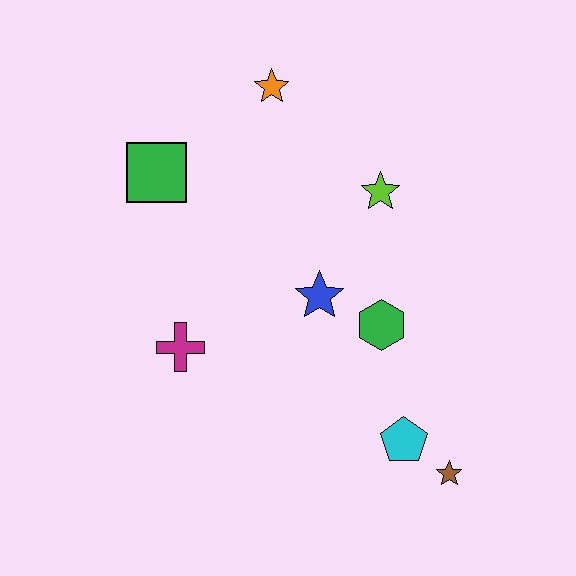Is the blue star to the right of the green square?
Yes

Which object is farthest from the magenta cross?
The brown star is farthest from the magenta cross.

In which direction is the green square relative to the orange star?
The green square is to the left of the orange star.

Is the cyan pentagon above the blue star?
No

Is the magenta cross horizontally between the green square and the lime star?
Yes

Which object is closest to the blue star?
The green hexagon is closest to the blue star.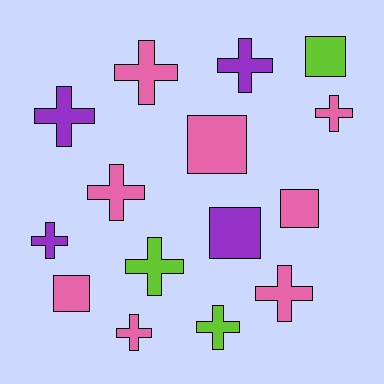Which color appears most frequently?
Pink, with 8 objects.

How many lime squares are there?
There is 1 lime square.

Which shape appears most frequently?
Cross, with 10 objects.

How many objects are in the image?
There are 15 objects.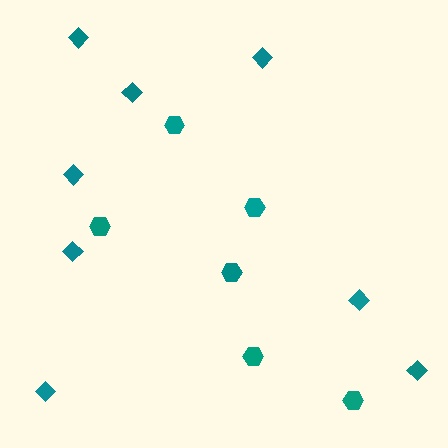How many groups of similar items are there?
There are 2 groups: one group of diamonds (8) and one group of hexagons (6).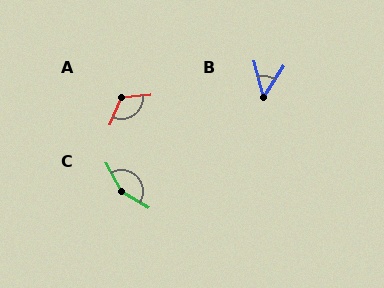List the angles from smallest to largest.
B (49°), A (119°), C (151°).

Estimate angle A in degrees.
Approximately 119 degrees.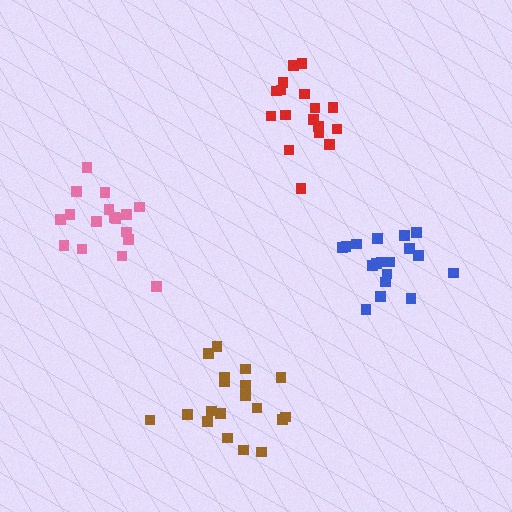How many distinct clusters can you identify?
There are 4 distinct clusters.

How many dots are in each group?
Group 1: 17 dots, Group 2: 19 dots, Group 3: 18 dots, Group 4: 17 dots (71 total).